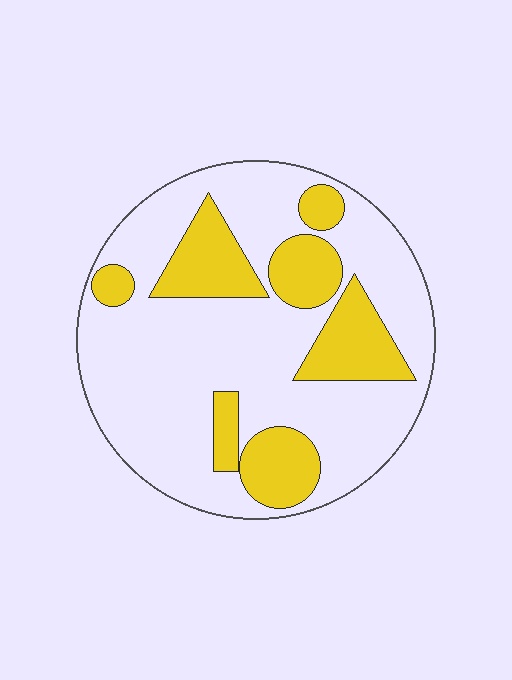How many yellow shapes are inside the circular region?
7.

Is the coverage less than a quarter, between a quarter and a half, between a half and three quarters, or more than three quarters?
Between a quarter and a half.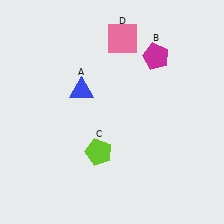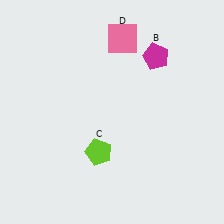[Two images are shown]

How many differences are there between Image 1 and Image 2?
There is 1 difference between the two images.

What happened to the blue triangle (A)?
The blue triangle (A) was removed in Image 2. It was in the top-left area of Image 1.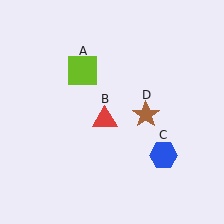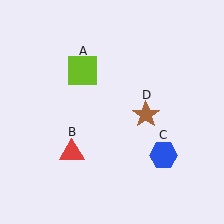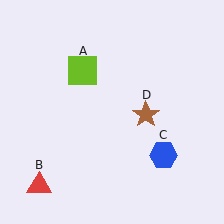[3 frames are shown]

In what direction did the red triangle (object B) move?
The red triangle (object B) moved down and to the left.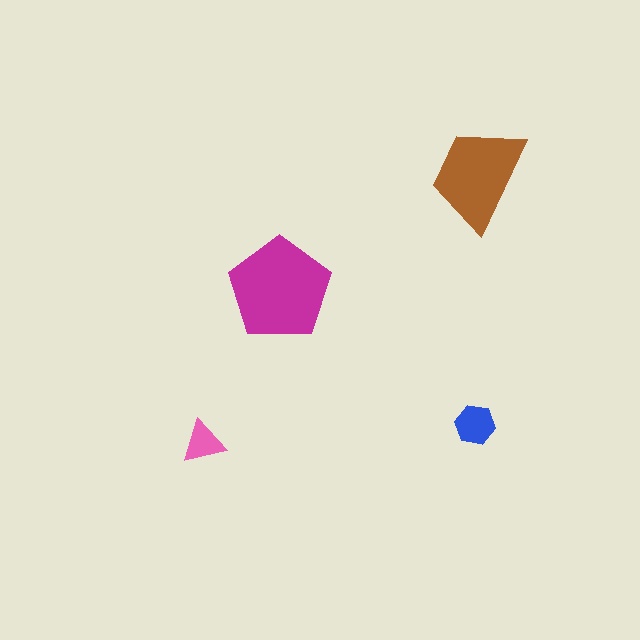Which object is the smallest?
The pink triangle.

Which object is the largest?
The magenta pentagon.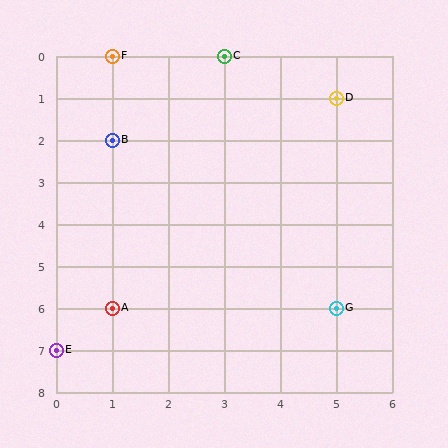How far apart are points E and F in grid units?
Points E and F are 1 column and 7 rows apart (about 7.1 grid units diagonally).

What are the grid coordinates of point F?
Point F is at grid coordinates (1, 0).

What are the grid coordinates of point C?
Point C is at grid coordinates (3, 0).